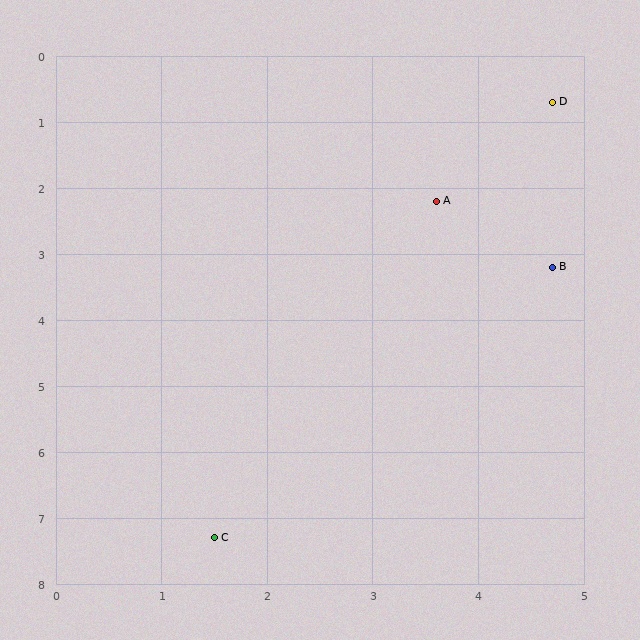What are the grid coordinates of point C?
Point C is at approximately (1.5, 7.3).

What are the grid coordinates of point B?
Point B is at approximately (4.7, 3.2).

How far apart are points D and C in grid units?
Points D and C are about 7.3 grid units apart.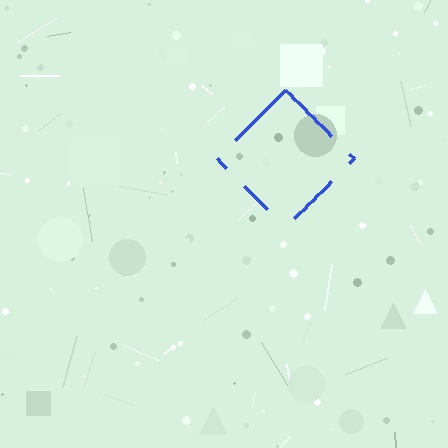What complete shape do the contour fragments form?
The contour fragments form a diamond.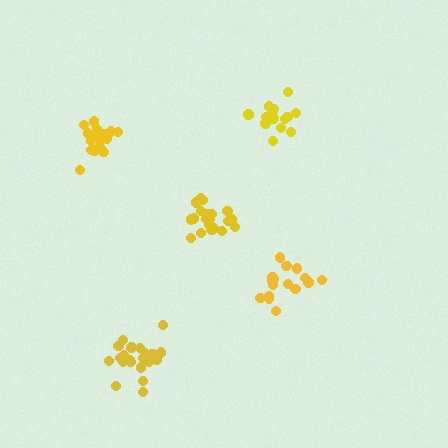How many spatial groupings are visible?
There are 5 spatial groupings.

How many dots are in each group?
Group 1: 16 dots, Group 2: 15 dots, Group 3: 16 dots, Group 4: 21 dots, Group 5: 21 dots (89 total).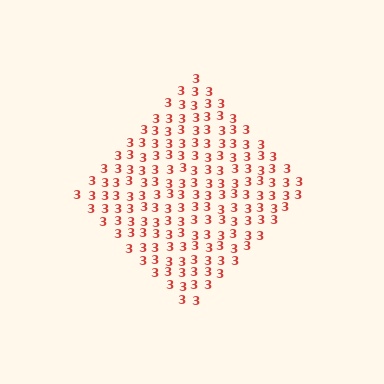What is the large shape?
The large shape is a diamond.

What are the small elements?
The small elements are digit 3's.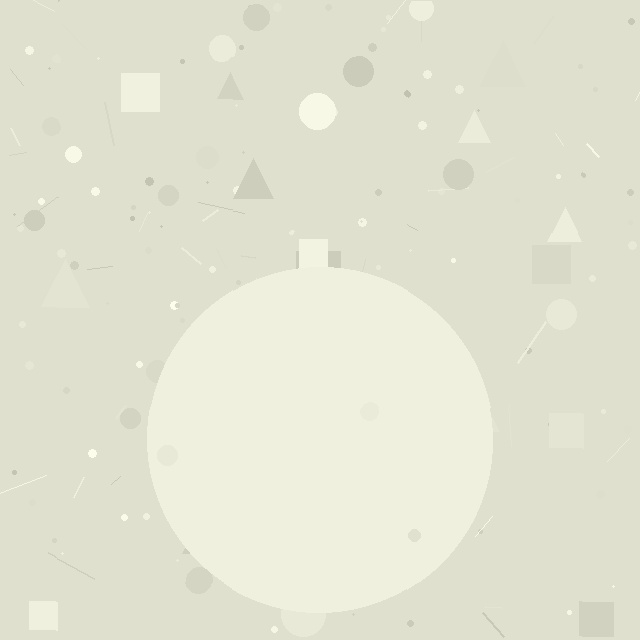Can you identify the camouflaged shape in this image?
The camouflaged shape is a circle.